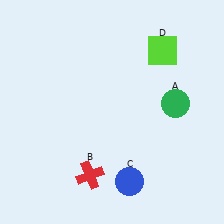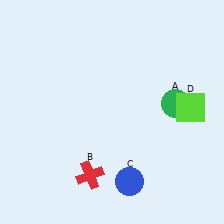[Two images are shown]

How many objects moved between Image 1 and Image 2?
1 object moved between the two images.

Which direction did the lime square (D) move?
The lime square (D) moved down.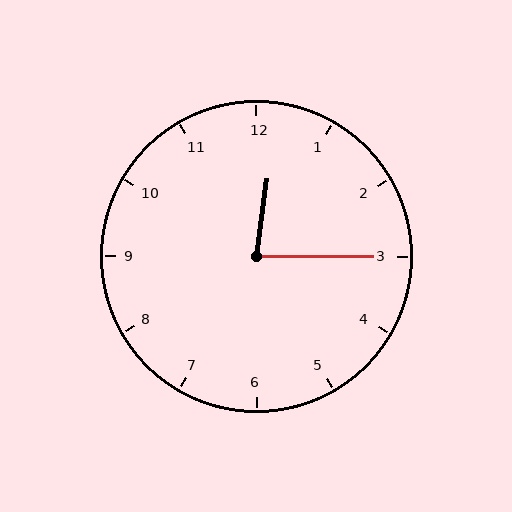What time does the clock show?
12:15.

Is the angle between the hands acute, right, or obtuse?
It is acute.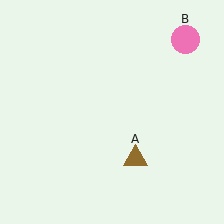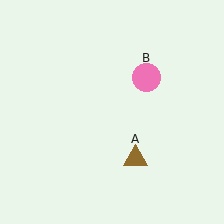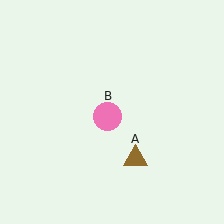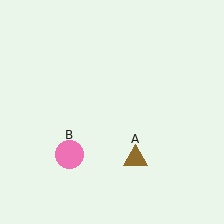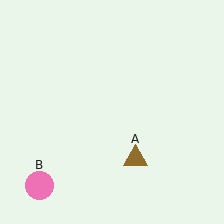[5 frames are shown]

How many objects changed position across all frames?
1 object changed position: pink circle (object B).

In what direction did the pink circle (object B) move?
The pink circle (object B) moved down and to the left.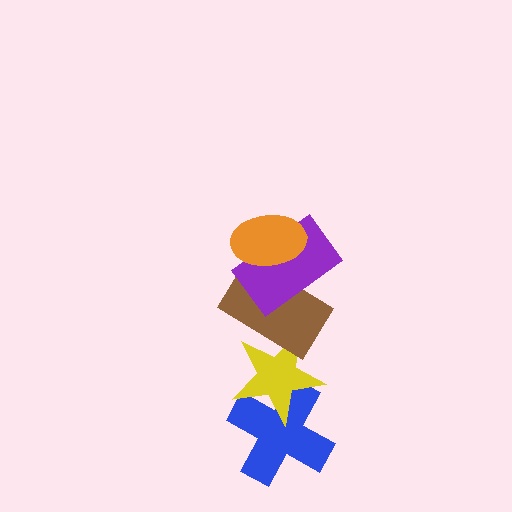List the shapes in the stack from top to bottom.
From top to bottom: the orange ellipse, the purple rectangle, the brown rectangle, the yellow star, the blue cross.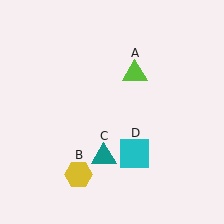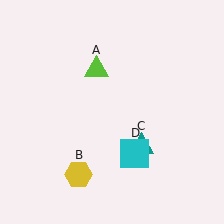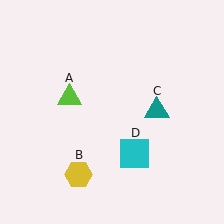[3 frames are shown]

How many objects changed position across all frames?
2 objects changed position: lime triangle (object A), teal triangle (object C).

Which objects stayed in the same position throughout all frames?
Yellow hexagon (object B) and cyan square (object D) remained stationary.